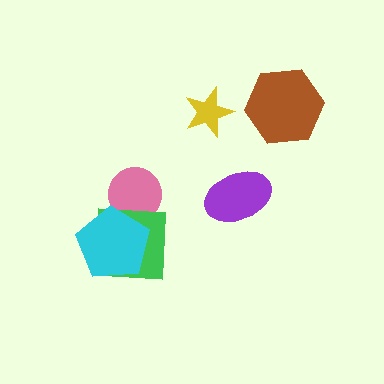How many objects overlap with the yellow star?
0 objects overlap with the yellow star.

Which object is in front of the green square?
The cyan pentagon is in front of the green square.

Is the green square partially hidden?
Yes, it is partially covered by another shape.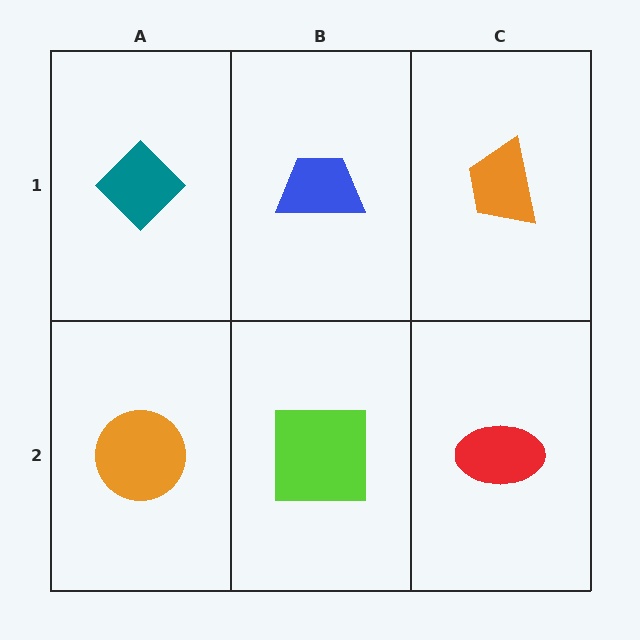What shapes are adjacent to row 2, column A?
A teal diamond (row 1, column A), a lime square (row 2, column B).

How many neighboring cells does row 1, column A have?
2.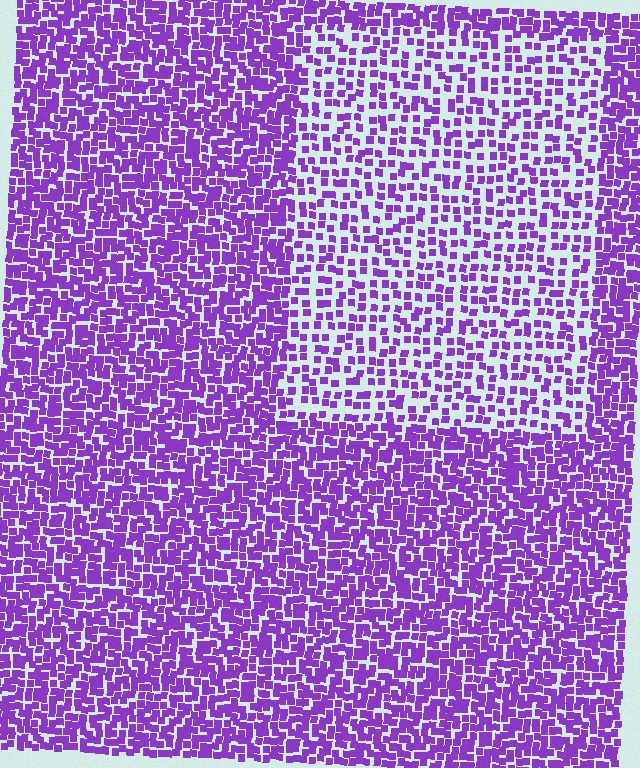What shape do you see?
I see a rectangle.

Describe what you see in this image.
The image contains small purple elements arranged at two different densities. A rectangle-shaped region is visible where the elements are less densely packed than the surrounding area.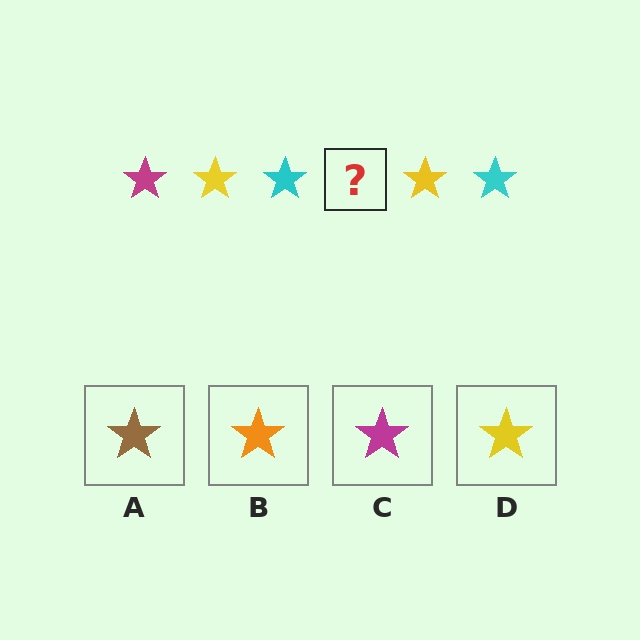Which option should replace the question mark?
Option C.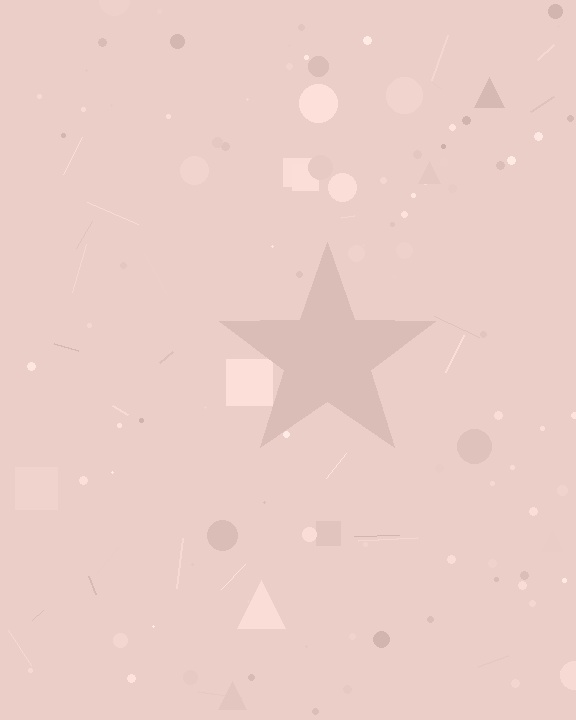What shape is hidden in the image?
A star is hidden in the image.